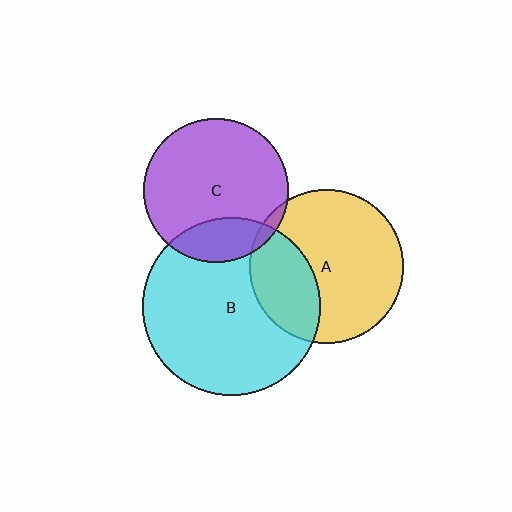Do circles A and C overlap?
Yes.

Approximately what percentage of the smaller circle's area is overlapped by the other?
Approximately 5%.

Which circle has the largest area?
Circle B (cyan).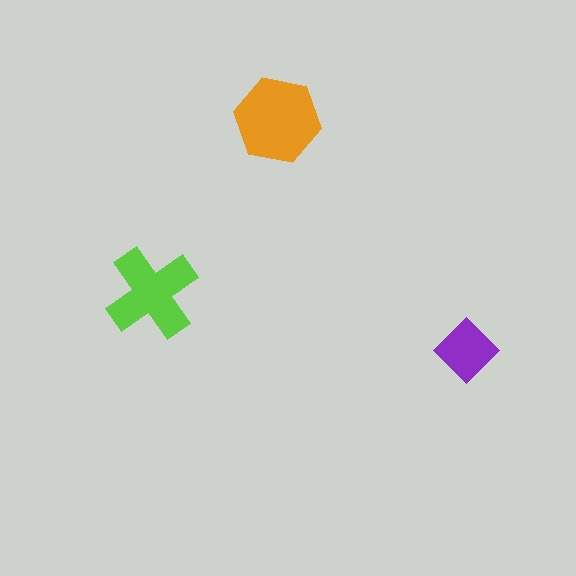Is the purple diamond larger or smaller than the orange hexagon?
Smaller.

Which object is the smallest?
The purple diamond.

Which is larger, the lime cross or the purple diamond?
The lime cross.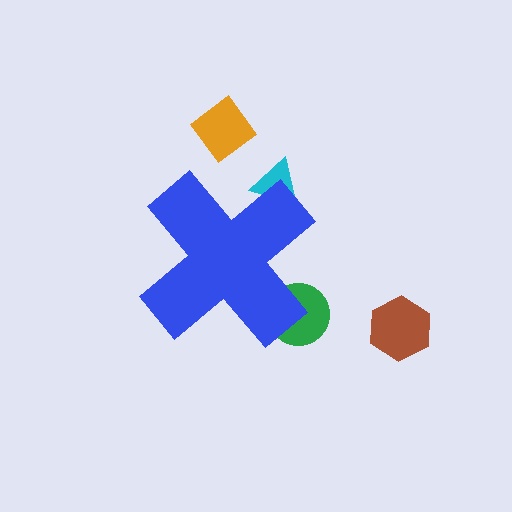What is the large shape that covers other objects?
A blue cross.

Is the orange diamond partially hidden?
No, the orange diamond is fully visible.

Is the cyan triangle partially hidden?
Yes, the cyan triangle is partially hidden behind the blue cross.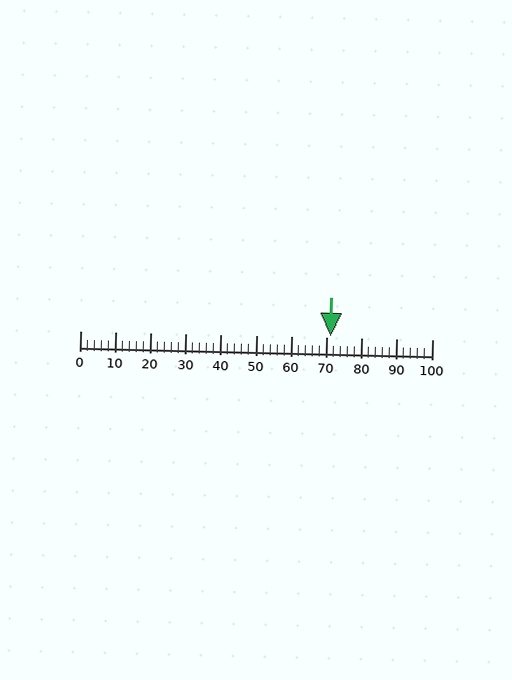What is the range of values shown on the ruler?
The ruler shows values from 0 to 100.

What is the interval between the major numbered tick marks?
The major tick marks are spaced 10 units apart.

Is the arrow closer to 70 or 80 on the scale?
The arrow is closer to 70.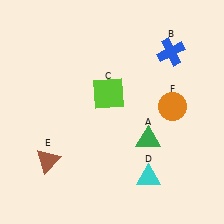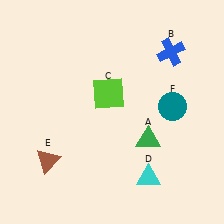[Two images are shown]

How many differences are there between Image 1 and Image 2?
There is 1 difference between the two images.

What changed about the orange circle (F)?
In Image 1, F is orange. In Image 2, it changed to teal.